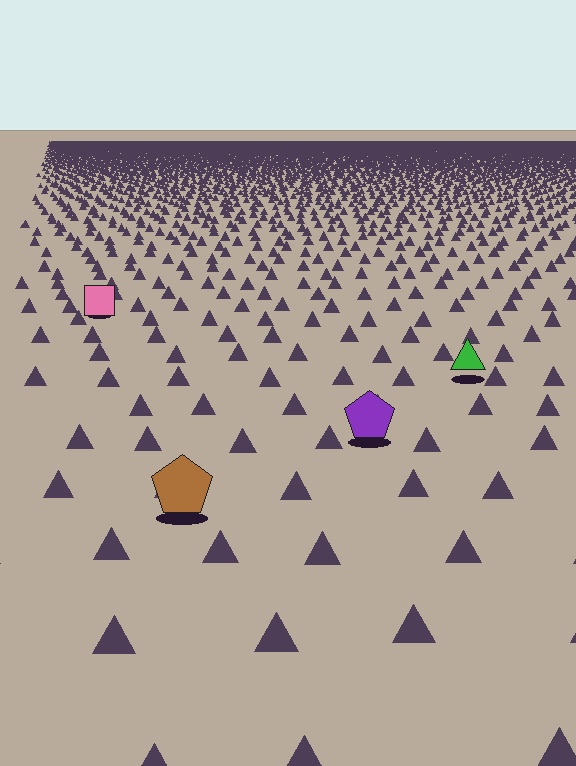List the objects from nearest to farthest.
From nearest to farthest: the brown pentagon, the purple pentagon, the green triangle, the pink square.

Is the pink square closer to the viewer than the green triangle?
No. The green triangle is closer — you can tell from the texture gradient: the ground texture is coarser near it.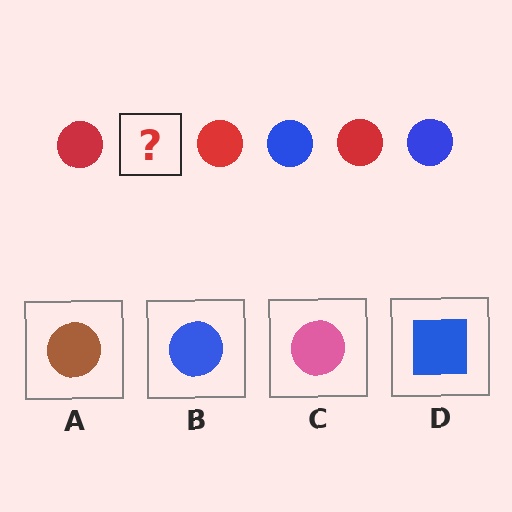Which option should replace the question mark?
Option B.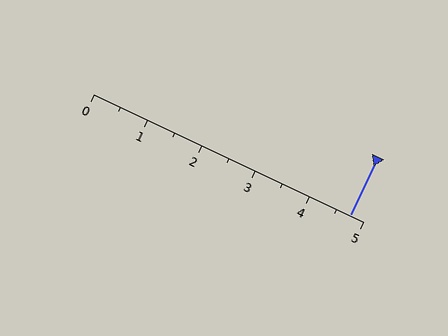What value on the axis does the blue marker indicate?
The marker indicates approximately 4.8.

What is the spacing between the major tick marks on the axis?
The major ticks are spaced 1 apart.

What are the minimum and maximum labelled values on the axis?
The axis runs from 0 to 5.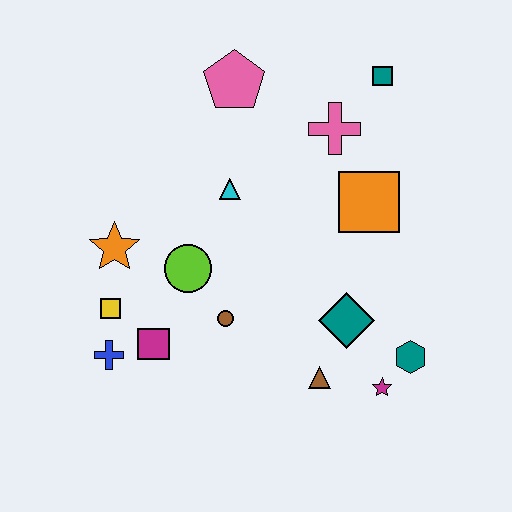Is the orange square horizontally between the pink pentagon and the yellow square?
No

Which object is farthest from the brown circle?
The teal square is farthest from the brown circle.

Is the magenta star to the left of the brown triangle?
No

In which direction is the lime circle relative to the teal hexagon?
The lime circle is to the left of the teal hexagon.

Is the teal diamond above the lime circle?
No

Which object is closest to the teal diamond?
The brown triangle is closest to the teal diamond.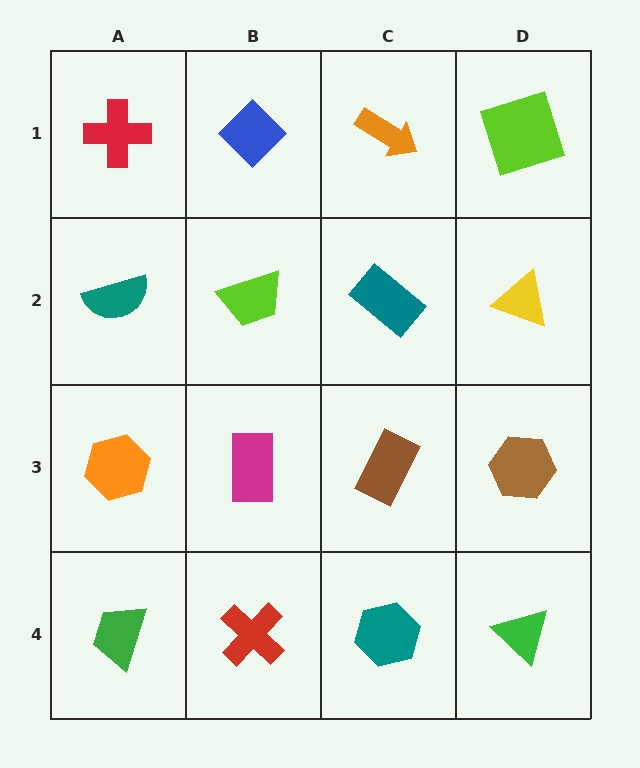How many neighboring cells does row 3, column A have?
3.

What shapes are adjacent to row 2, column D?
A lime square (row 1, column D), a brown hexagon (row 3, column D), a teal rectangle (row 2, column C).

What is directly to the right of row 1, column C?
A lime square.